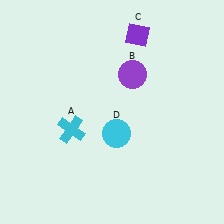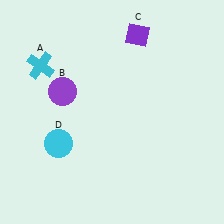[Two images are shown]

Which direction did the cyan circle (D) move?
The cyan circle (D) moved left.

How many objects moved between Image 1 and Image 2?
3 objects moved between the two images.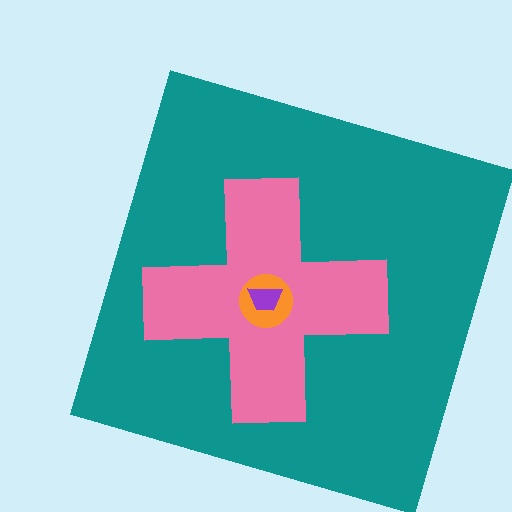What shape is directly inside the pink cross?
The orange circle.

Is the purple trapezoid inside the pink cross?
Yes.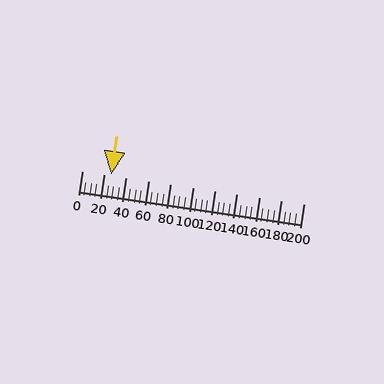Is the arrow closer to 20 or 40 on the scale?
The arrow is closer to 20.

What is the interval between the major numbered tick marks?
The major tick marks are spaced 20 units apart.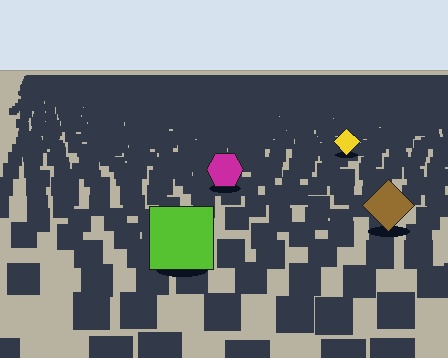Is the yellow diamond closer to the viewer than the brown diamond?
No. The brown diamond is closer — you can tell from the texture gradient: the ground texture is coarser near it.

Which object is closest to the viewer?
The lime square is closest. The texture marks near it are larger and more spread out.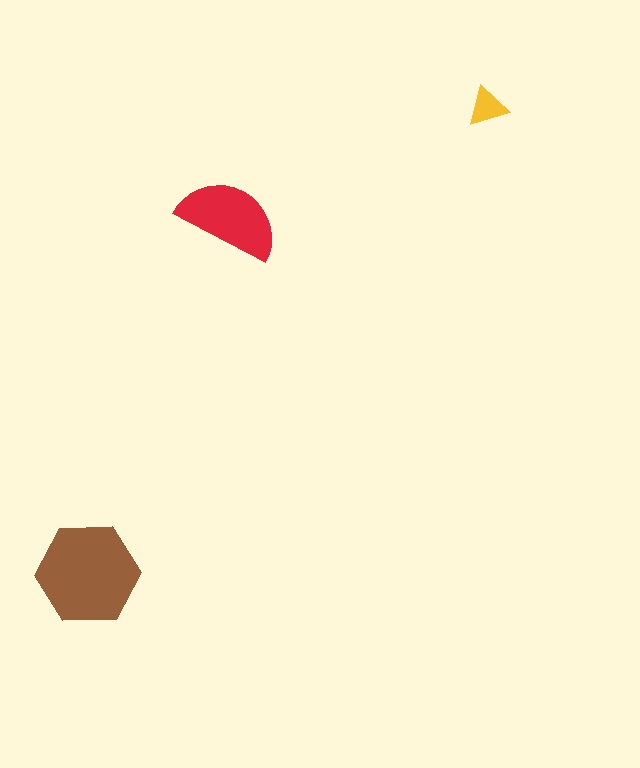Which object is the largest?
The brown hexagon.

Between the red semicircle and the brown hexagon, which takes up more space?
The brown hexagon.